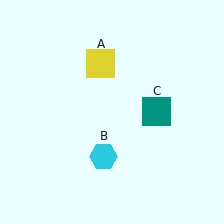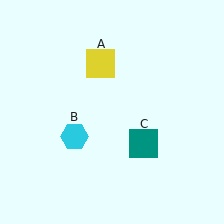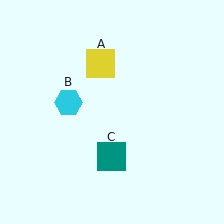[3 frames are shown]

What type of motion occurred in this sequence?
The cyan hexagon (object B), teal square (object C) rotated clockwise around the center of the scene.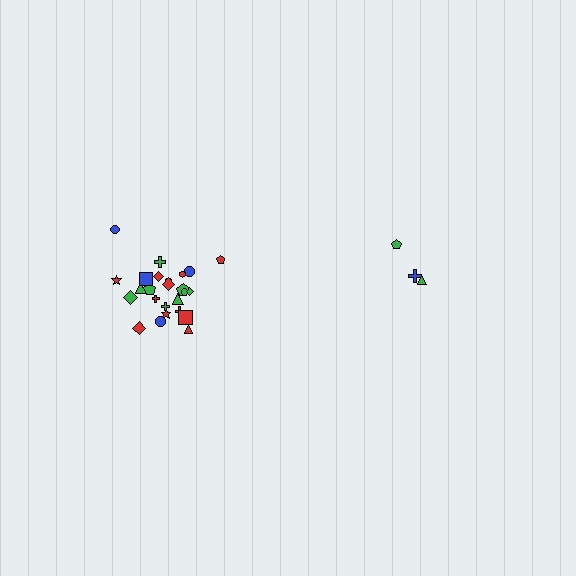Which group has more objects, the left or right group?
The left group.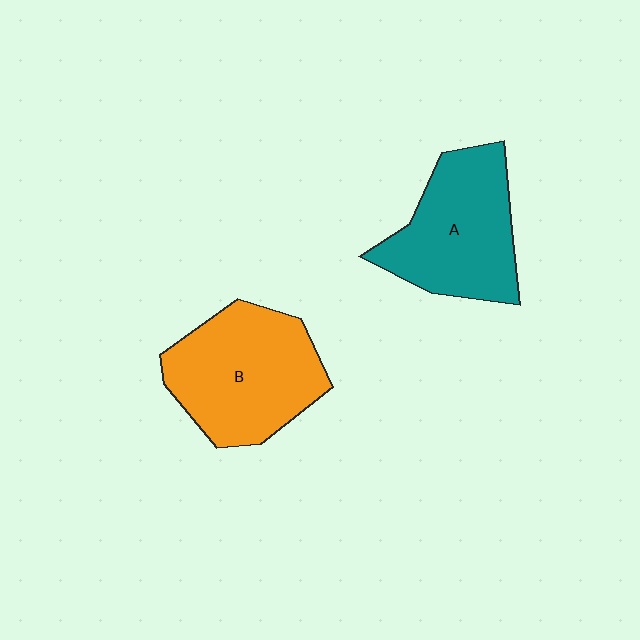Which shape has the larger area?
Shape B (orange).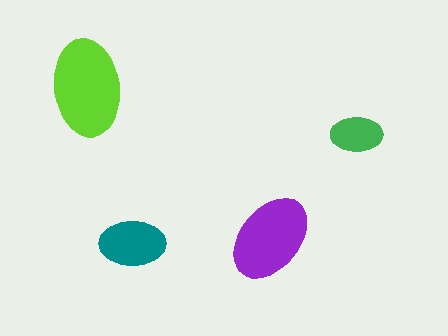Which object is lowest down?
The teal ellipse is bottommost.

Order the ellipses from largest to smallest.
the lime one, the purple one, the teal one, the green one.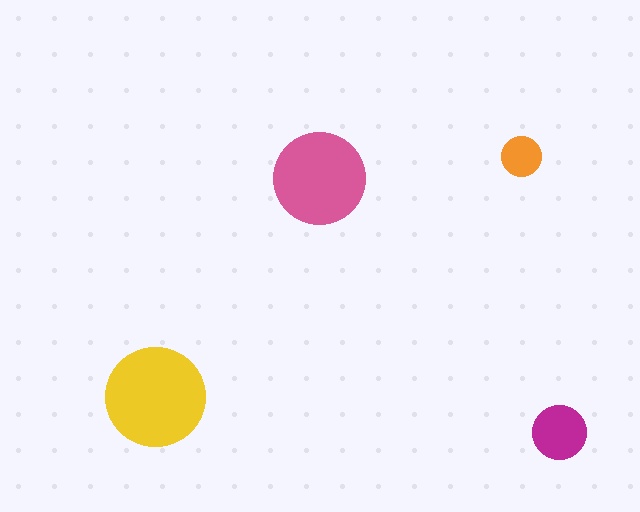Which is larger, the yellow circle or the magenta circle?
The yellow one.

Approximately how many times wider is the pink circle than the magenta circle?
About 1.5 times wider.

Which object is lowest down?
The magenta circle is bottommost.